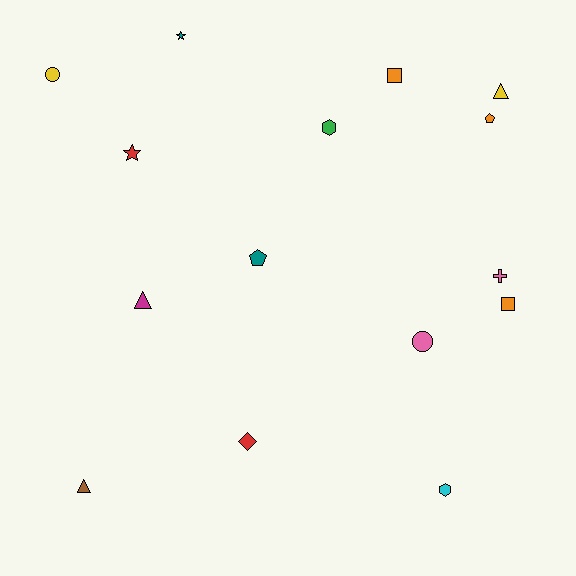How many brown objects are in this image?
There is 1 brown object.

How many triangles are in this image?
There are 3 triangles.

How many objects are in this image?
There are 15 objects.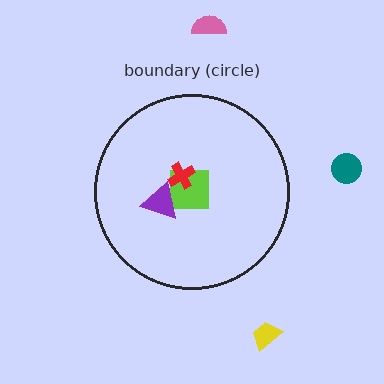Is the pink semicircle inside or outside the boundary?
Outside.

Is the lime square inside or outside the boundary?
Inside.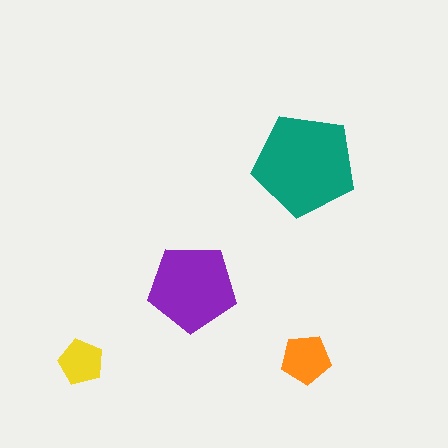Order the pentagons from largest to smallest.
the teal one, the purple one, the orange one, the yellow one.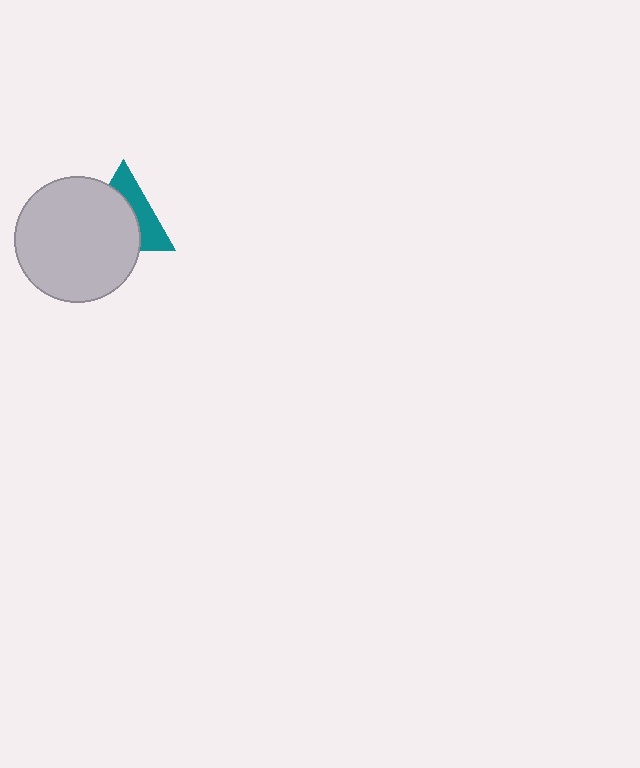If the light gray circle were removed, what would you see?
You would see the complete teal triangle.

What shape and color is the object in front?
The object in front is a light gray circle.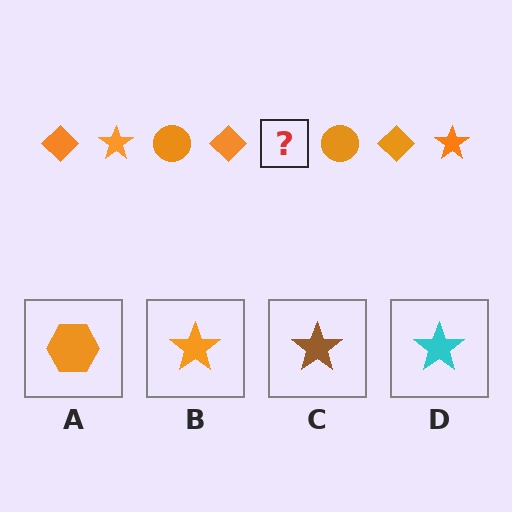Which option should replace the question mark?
Option B.